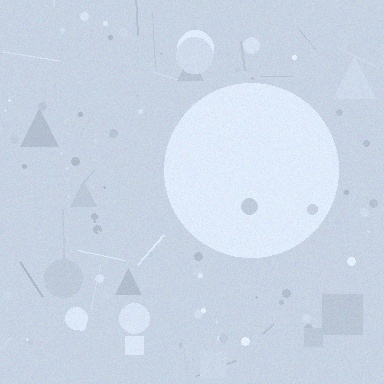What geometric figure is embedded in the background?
A circle is embedded in the background.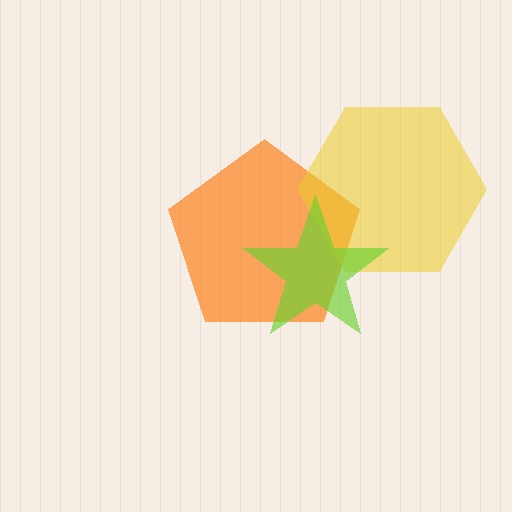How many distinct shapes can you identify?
There are 3 distinct shapes: an orange pentagon, a yellow hexagon, a lime star.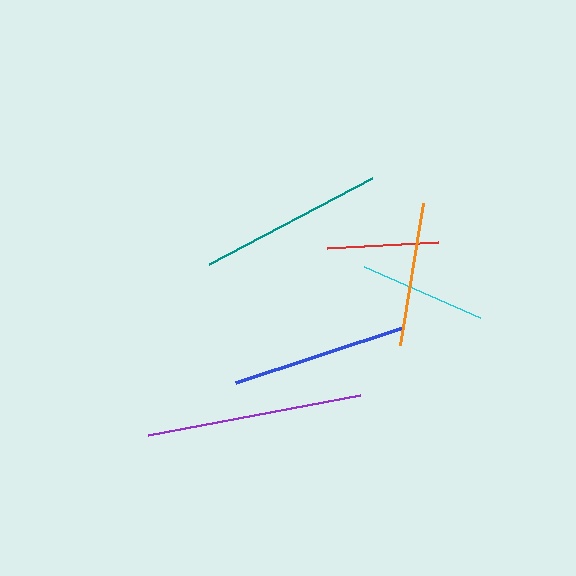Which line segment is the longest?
The purple line is the longest at approximately 215 pixels.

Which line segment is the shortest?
The red line is the shortest at approximately 112 pixels.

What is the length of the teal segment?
The teal segment is approximately 184 pixels long.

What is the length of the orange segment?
The orange segment is approximately 144 pixels long.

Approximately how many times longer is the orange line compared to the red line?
The orange line is approximately 1.3 times the length of the red line.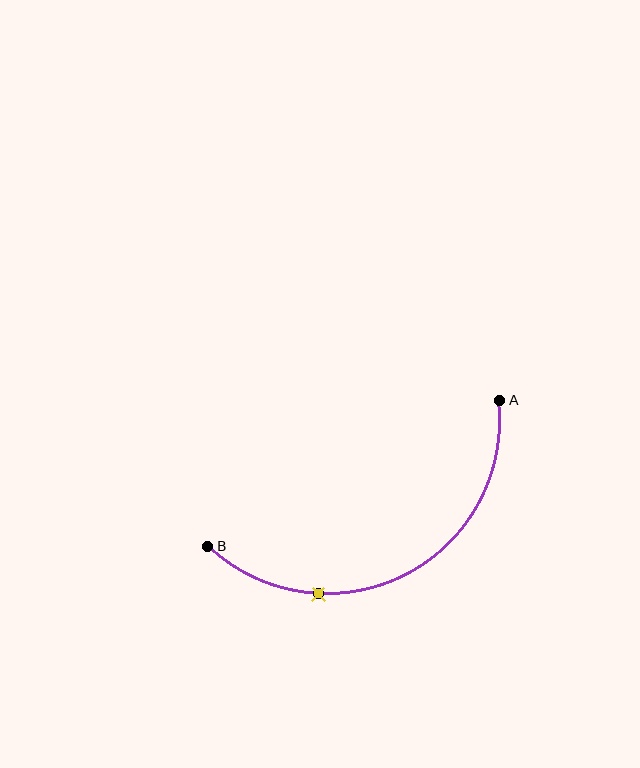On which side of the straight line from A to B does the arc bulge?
The arc bulges below the straight line connecting A and B.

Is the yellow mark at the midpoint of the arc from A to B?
No. The yellow mark lies on the arc but is closer to endpoint B. The arc midpoint would be at the point on the curve equidistant along the arc from both A and B.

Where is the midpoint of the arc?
The arc midpoint is the point on the curve farthest from the straight line joining A and B. It sits below that line.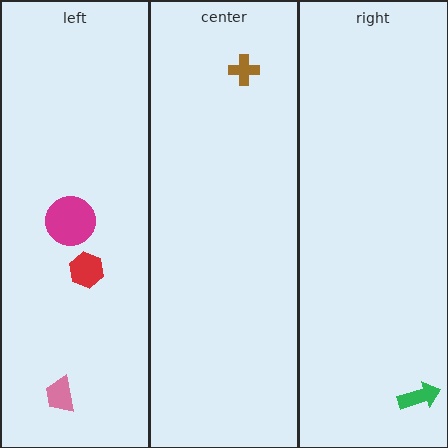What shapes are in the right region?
The green arrow.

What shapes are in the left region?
The red hexagon, the magenta circle, the pink trapezoid.